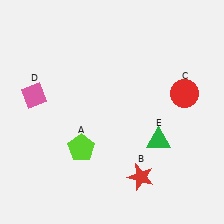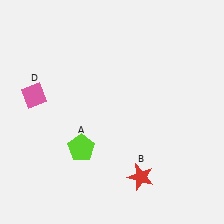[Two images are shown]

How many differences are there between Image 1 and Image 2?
There are 2 differences between the two images.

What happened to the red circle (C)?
The red circle (C) was removed in Image 2. It was in the top-right area of Image 1.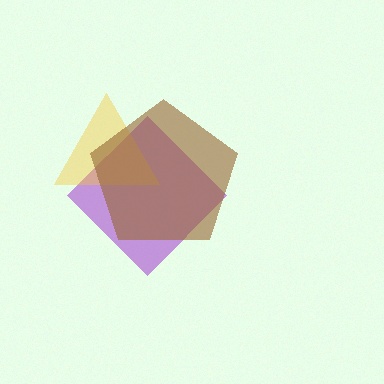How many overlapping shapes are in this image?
There are 3 overlapping shapes in the image.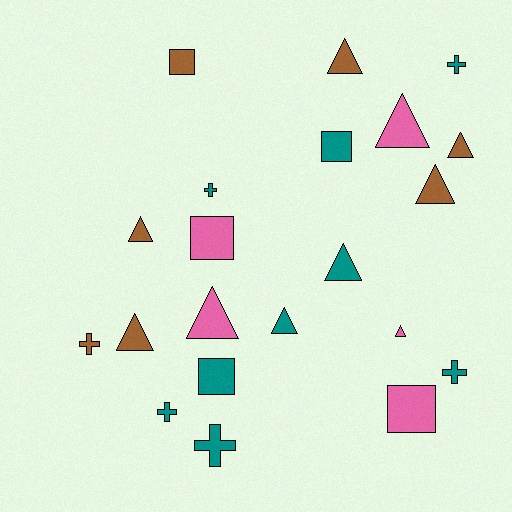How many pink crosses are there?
There are no pink crosses.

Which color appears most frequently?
Teal, with 9 objects.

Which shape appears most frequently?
Triangle, with 10 objects.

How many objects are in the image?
There are 21 objects.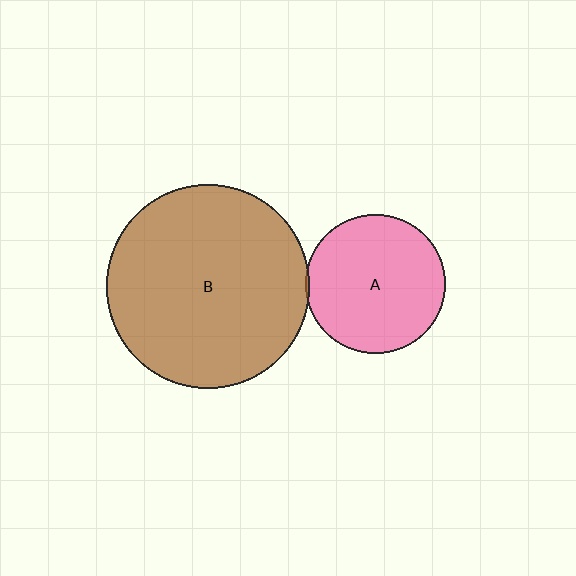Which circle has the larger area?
Circle B (brown).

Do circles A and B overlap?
Yes.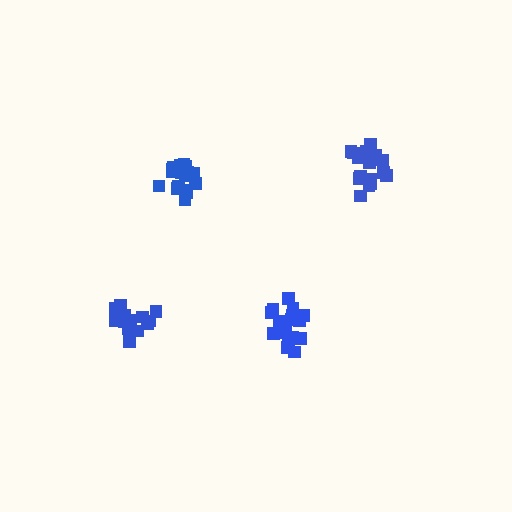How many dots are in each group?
Group 1: 17 dots, Group 2: 19 dots, Group 3: 19 dots, Group 4: 16 dots (71 total).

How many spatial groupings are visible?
There are 4 spatial groupings.